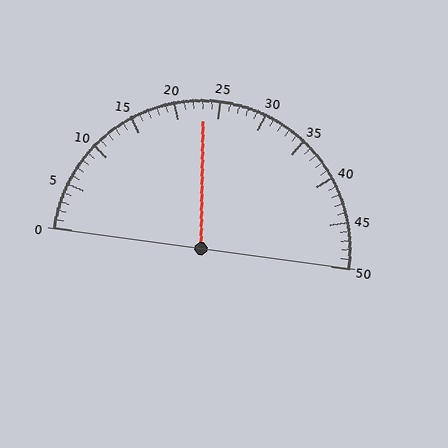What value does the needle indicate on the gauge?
The needle indicates approximately 23.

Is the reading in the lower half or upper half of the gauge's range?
The reading is in the lower half of the range (0 to 50).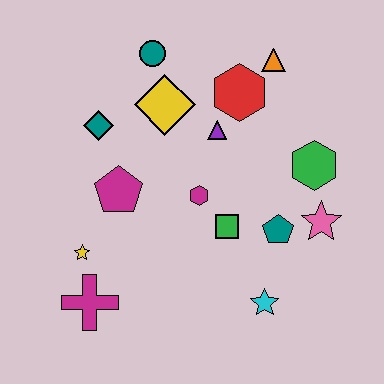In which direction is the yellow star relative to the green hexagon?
The yellow star is to the left of the green hexagon.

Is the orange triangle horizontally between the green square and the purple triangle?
No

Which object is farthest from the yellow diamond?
The cyan star is farthest from the yellow diamond.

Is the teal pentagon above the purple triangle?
No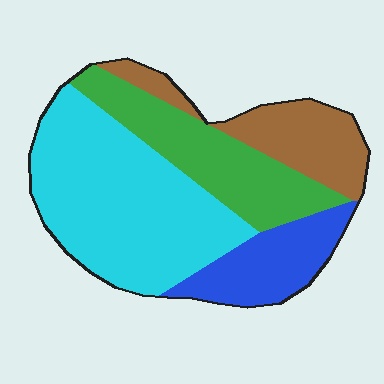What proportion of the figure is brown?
Brown covers 18% of the figure.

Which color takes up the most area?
Cyan, at roughly 45%.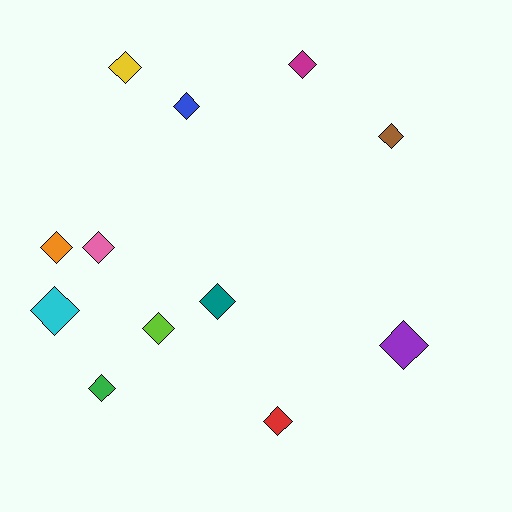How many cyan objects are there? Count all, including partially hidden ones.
There is 1 cyan object.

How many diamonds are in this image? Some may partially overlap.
There are 12 diamonds.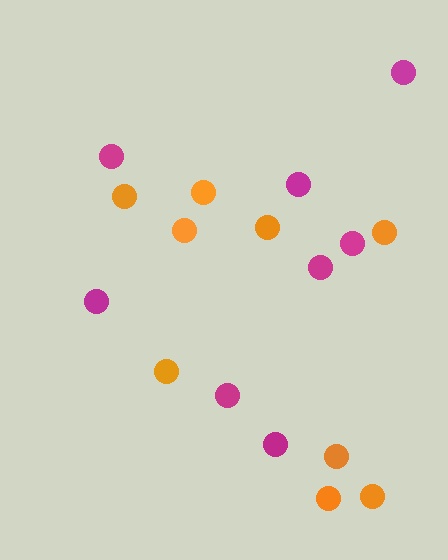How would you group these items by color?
There are 2 groups: one group of orange circles (9) and one group of magenta circles (8).